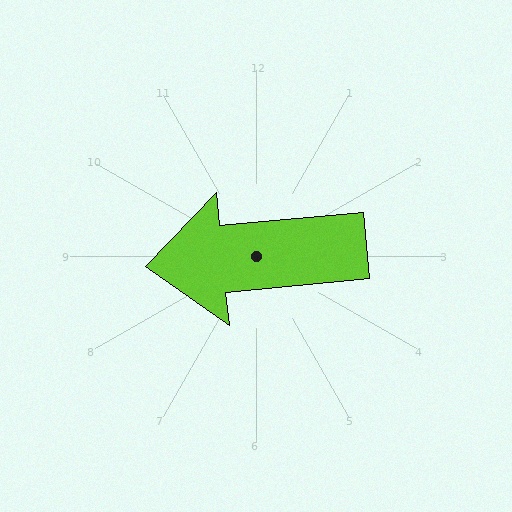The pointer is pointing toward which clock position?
Roughly 9 o'clock.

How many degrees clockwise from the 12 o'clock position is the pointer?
Approximately 265 degrees.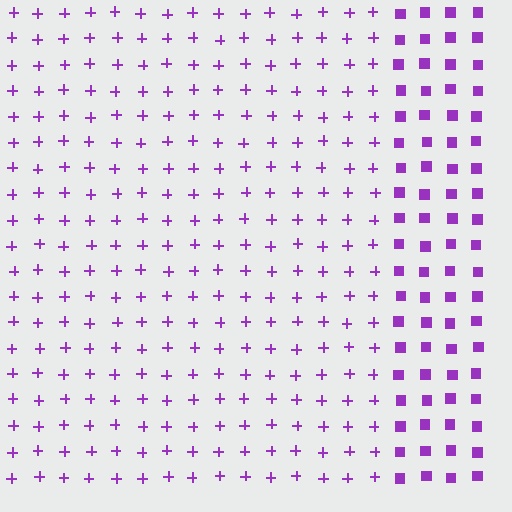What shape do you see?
I see a rectangle.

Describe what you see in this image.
The image is filled with small purple elements arranged in a uniform grid. A rectangle-shaped region contains plus signs, while the surrounding area contains squares. The boundary is defined purely by the change in element shape.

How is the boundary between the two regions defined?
The boundary is defined by a change in element shape: plus signs inside vs. squares outside. All elements share the same color and spacing.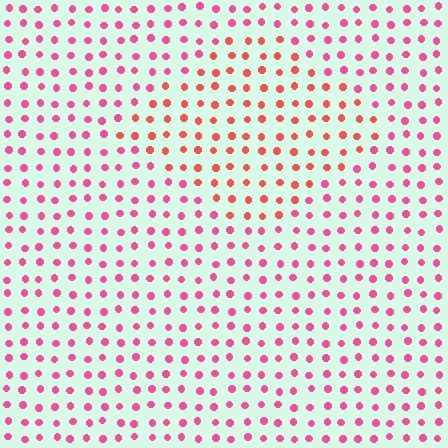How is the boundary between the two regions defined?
The boundary is defined purely by a slight shift in hue (about 31 degrees). Spacing, size, and orientation are identical on both sides.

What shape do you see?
I see a diamond.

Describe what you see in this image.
The image is filled with small pink elements in a uniform arrangement. A diamond-shaped region is visible where the elements are tinted to a slightly different hue, forming a subtle color boundary.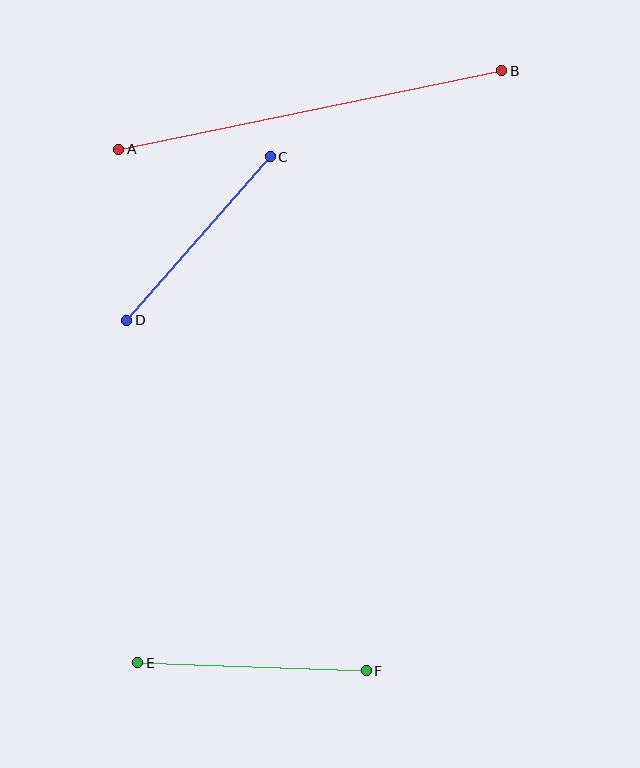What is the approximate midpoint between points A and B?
The midpoint is at approximately (310, 110) pixels.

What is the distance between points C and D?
The distance is approximately 218 pixels.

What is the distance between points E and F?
The distance is approximately 229 pixels.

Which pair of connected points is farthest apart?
Points A and B are farthest apart.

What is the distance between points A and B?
The distance is approximately 391 pixels.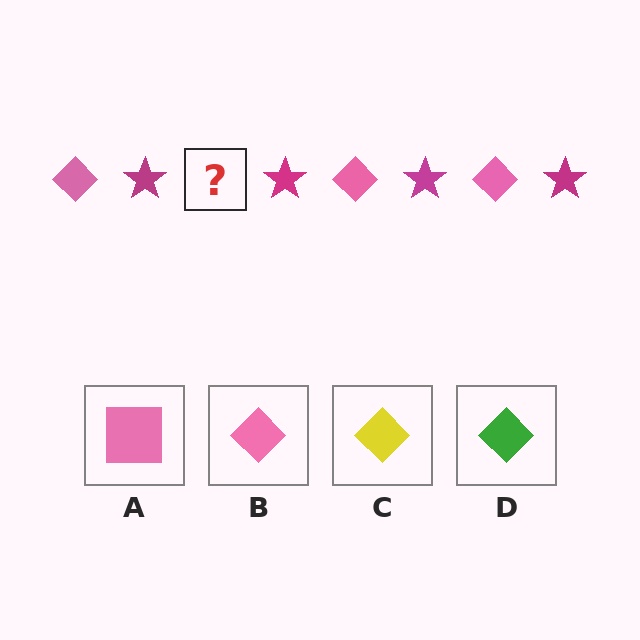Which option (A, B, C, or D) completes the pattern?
B.